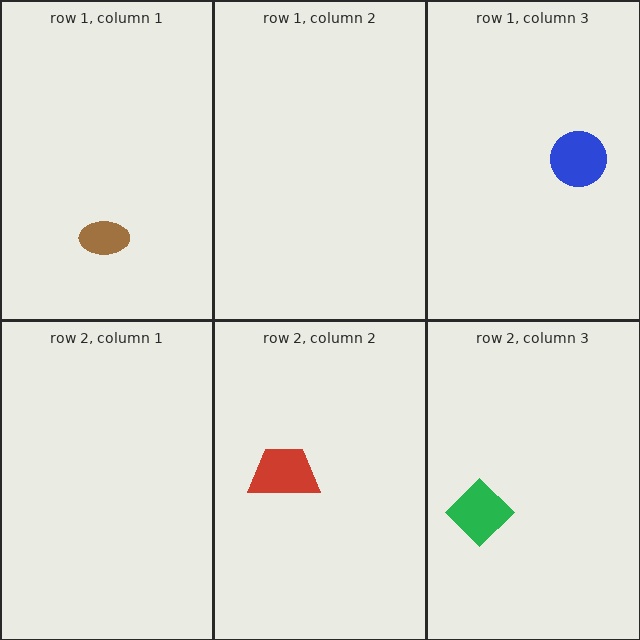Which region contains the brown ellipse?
The row 1, column 1 region.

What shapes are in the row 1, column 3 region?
The blue circle.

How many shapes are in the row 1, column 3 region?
1.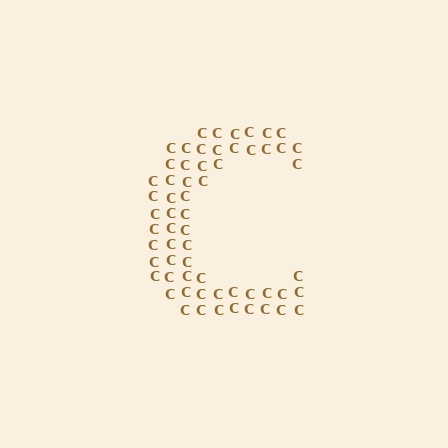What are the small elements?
The small elements are letter C's.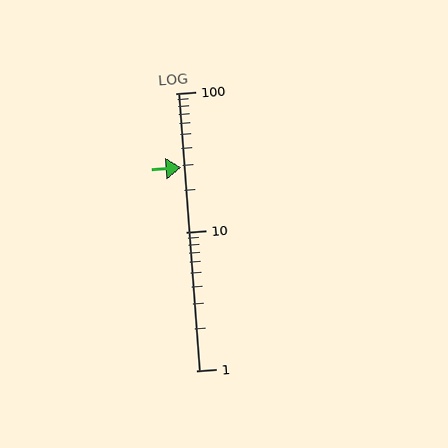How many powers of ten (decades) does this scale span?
The scale spans 2 decades, from 1 to 100.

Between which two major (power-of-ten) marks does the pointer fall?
The pointer is between 10 and 100.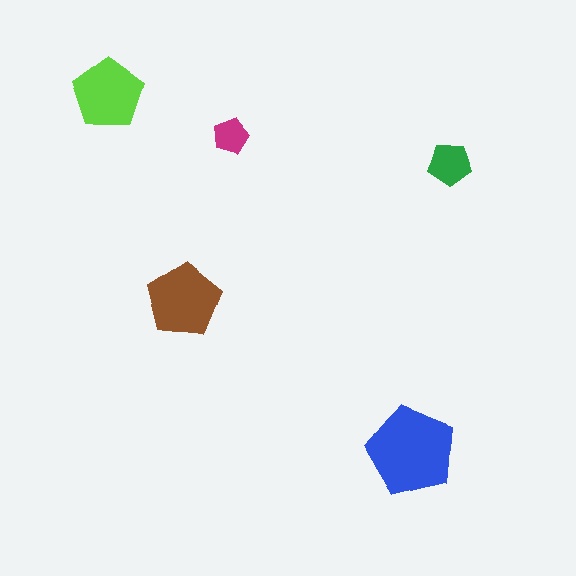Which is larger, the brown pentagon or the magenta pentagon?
The brown one.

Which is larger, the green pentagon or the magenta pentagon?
The green one.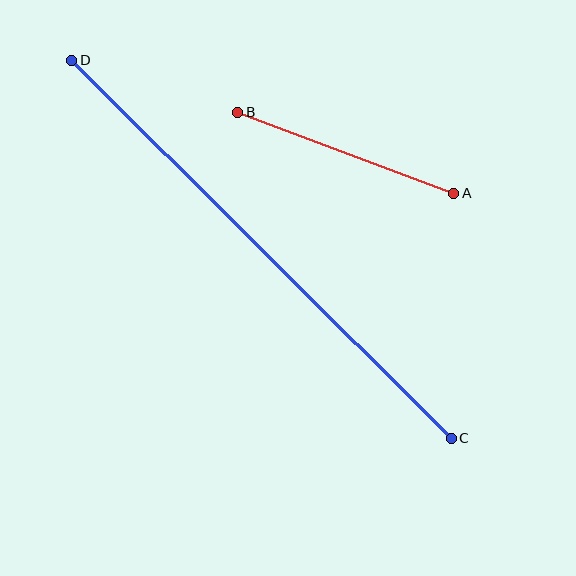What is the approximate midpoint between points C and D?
The midpoint is at approximately (261, 249) pixels.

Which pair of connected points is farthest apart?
Points C and D are farthest apart.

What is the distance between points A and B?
The distance is approximately 231 pixels.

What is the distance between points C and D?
The distance is approximately 536 pixels.